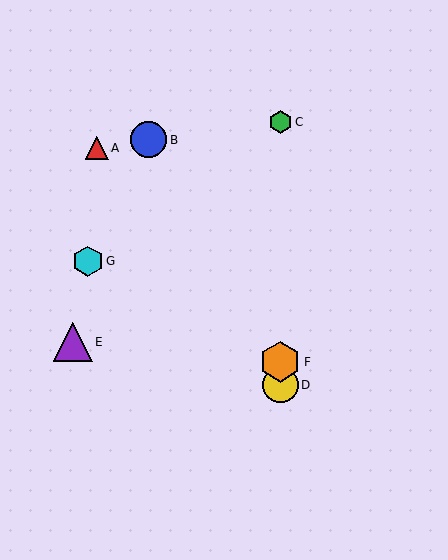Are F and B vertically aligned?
No, F is at x≈280 and B is at x≈149.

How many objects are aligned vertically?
3 objects (C, D, F) are aligned vertically.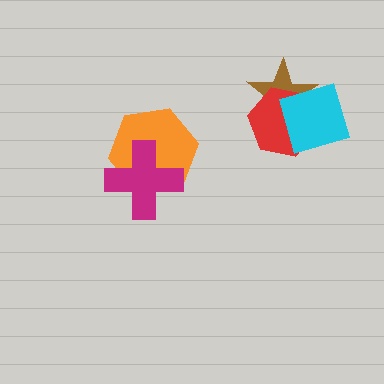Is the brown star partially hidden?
Yes, it is partially covered by another shape.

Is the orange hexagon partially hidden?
Yes, it is partially covered by another shape.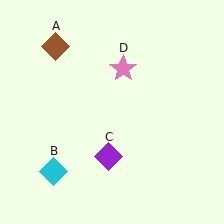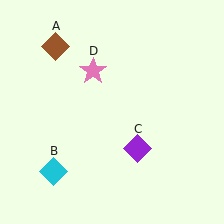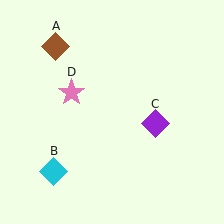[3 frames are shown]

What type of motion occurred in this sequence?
The purple diamond (object C), pink star (object D) rotated counterclockwise around the center of the scene.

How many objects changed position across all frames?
2 objects changed position: purple diamond (object C), pink star (object D).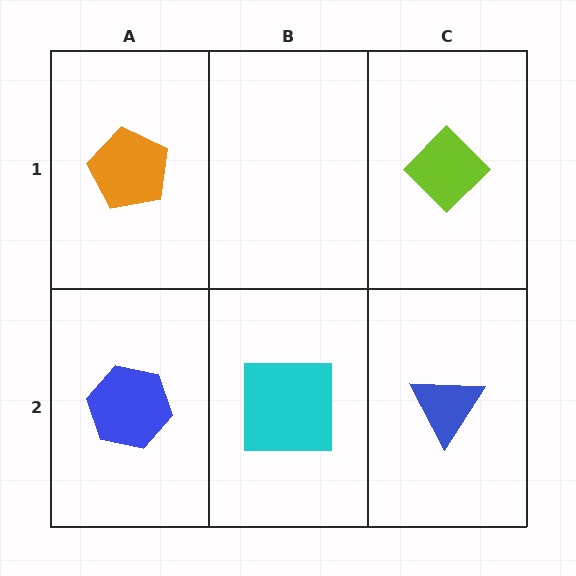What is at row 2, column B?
A cyan square.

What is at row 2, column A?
A blue hexagon.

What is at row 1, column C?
A lime diamond.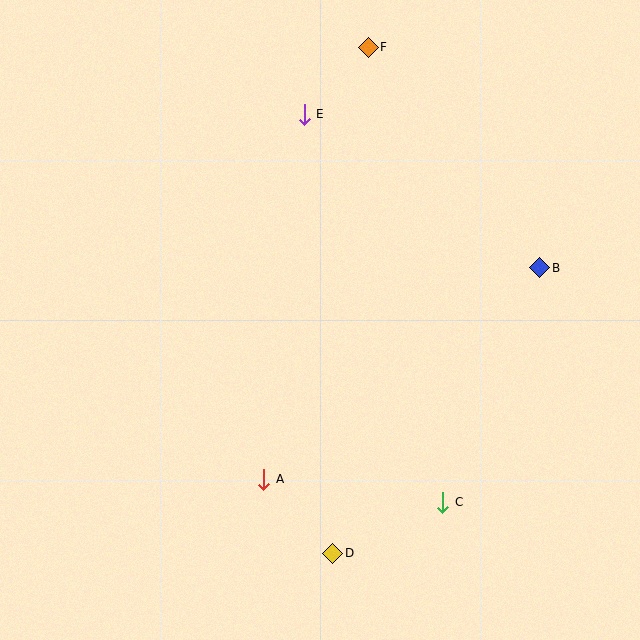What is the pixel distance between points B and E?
The distance between B and E is 281 pixels.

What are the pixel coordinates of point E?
Point E is at (304, 114).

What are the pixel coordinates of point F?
Point F is at (368, 47).